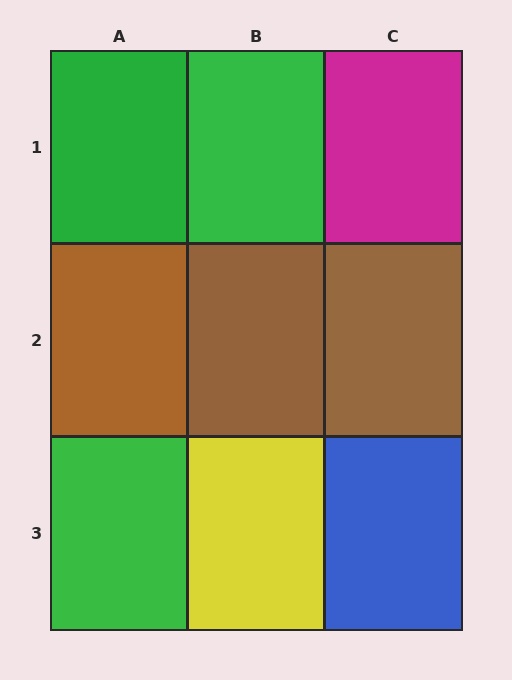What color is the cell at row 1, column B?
Green.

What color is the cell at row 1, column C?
Magenta.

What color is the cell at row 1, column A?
Green.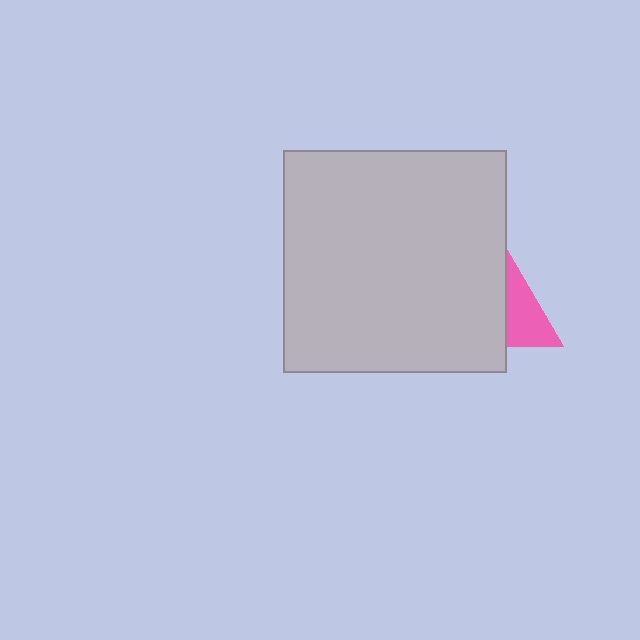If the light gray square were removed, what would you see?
You would see the complete pink triangle.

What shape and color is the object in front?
The object in front is a light gray square.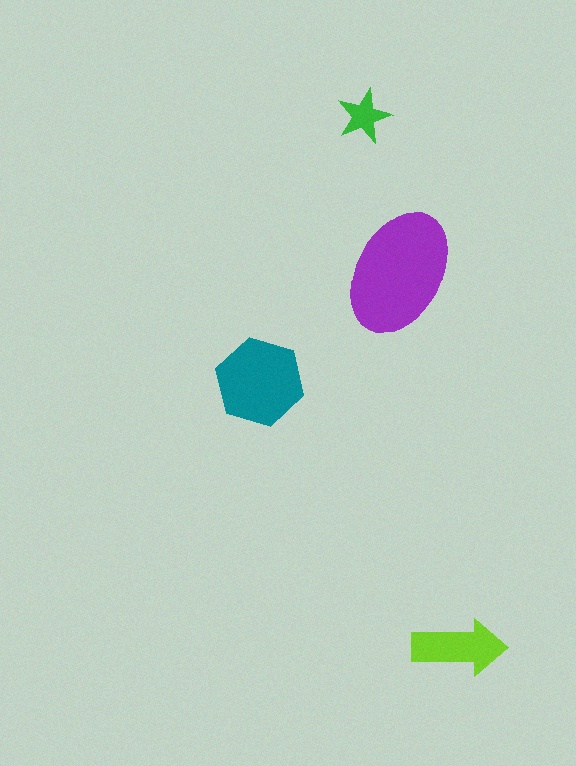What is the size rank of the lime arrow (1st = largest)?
3rd.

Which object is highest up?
The green star is topmost.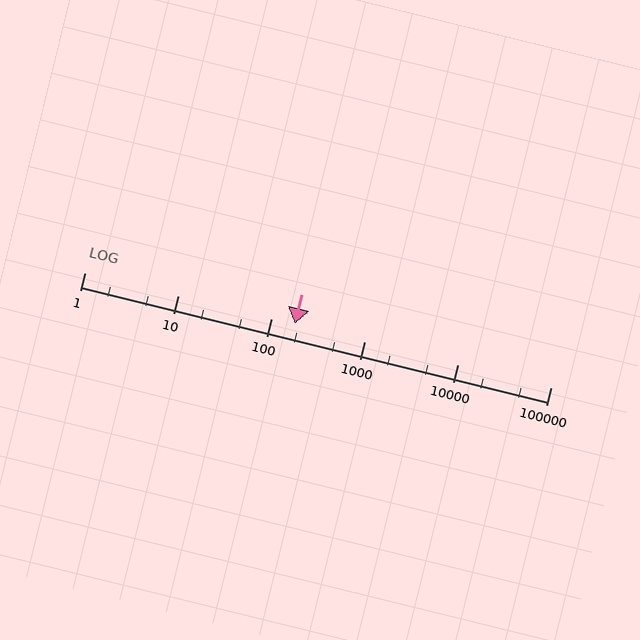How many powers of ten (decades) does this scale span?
The scale spans 5 decades, from 1 to 100000.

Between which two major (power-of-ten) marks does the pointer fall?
The pointer is between 100 and 1000.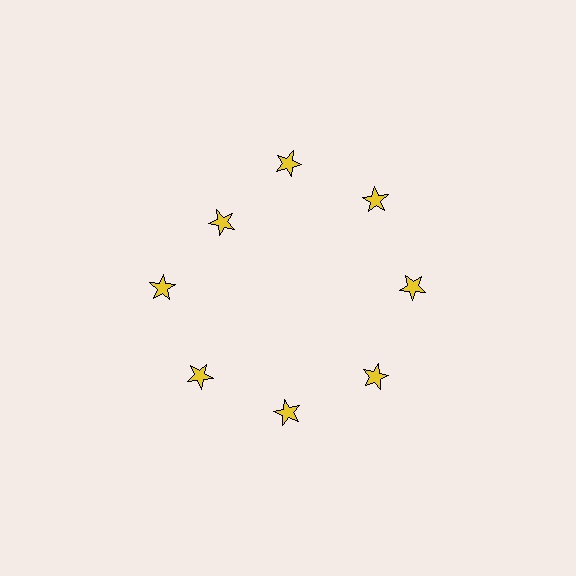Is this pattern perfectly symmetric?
No. The 8 yellow stars are arranged in a ring, but one element near the 10 o'clock position is pulled inward toward the center, breaking the 8-fold rotational symmetry.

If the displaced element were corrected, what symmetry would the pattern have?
It would have 8-fold rotational symmetry — the pattern would map onto itself every 45 degrees.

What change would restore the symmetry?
The symmetry would be restored by moving it outward, back onto the ring so that all 8 stars sit at equal angles and equal distance from the center.